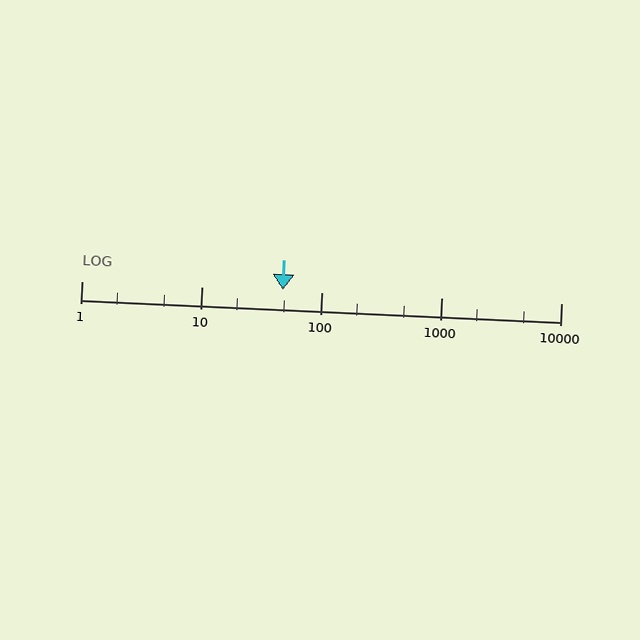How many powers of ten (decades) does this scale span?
The scale spans 4 decades, from 1 to 10000.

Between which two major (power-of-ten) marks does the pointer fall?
The pointer is between 10 and 100.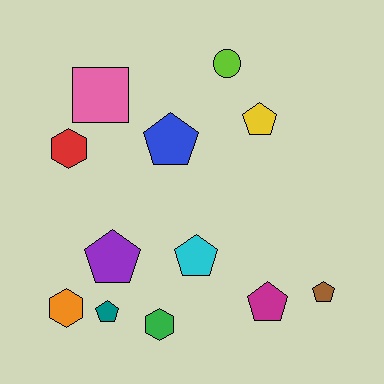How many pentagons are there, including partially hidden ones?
There are 7 pentagons.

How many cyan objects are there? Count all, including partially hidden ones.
There is 1 cyan object.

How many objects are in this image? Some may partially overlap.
There are 12 objects.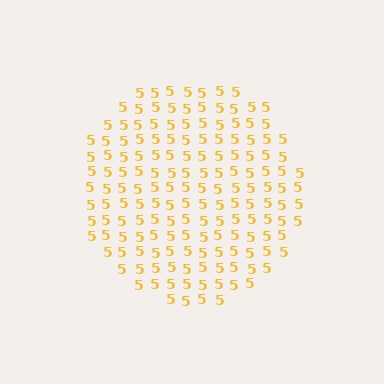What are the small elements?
The small elements are digit 5's.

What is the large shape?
The large shape is a circle.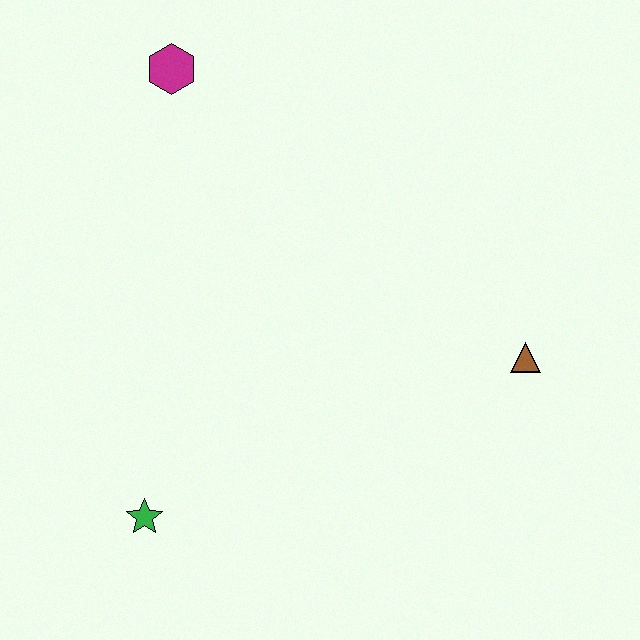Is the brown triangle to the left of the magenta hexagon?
No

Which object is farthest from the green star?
The magenta hexagon is farthest from the green star.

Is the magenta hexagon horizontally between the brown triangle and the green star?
Yes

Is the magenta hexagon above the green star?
Yes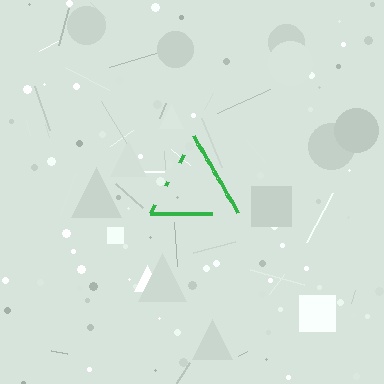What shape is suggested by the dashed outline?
The dashed outline suggests a triangle.